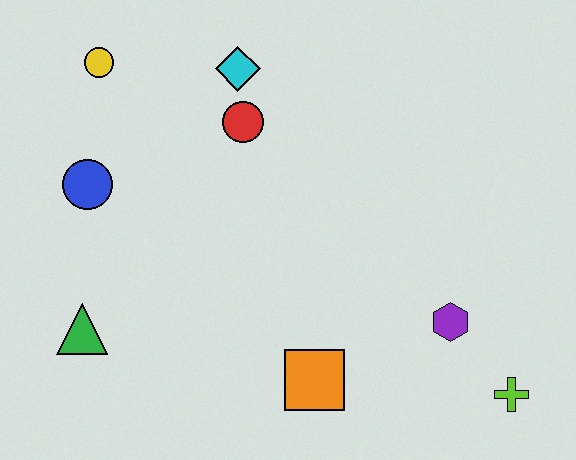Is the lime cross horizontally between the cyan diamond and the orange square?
No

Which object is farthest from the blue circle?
The lime cross is farthest from the blue circle.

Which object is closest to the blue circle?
The yellow circle is closest to the blue circle.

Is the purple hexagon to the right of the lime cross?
No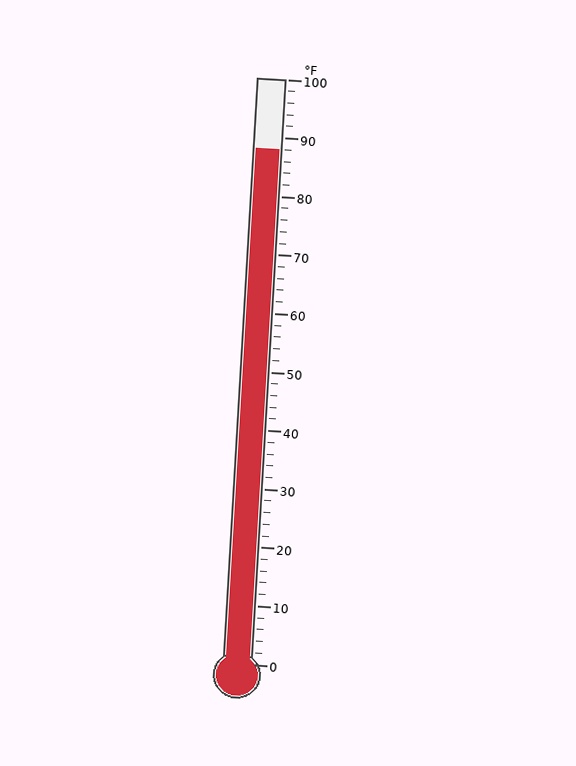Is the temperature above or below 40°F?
The temperature is above 40°F.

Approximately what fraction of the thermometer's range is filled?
The thermometer is filled to approximately 90% of its range.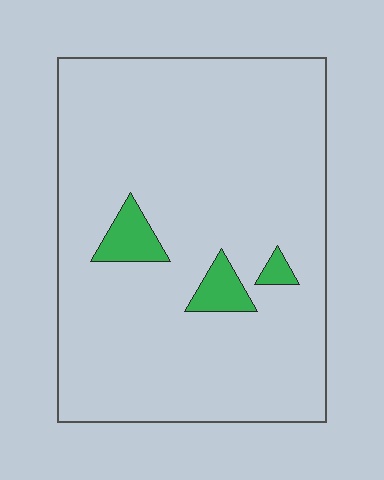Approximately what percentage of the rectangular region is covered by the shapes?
Approximately 5%.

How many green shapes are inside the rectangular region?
3.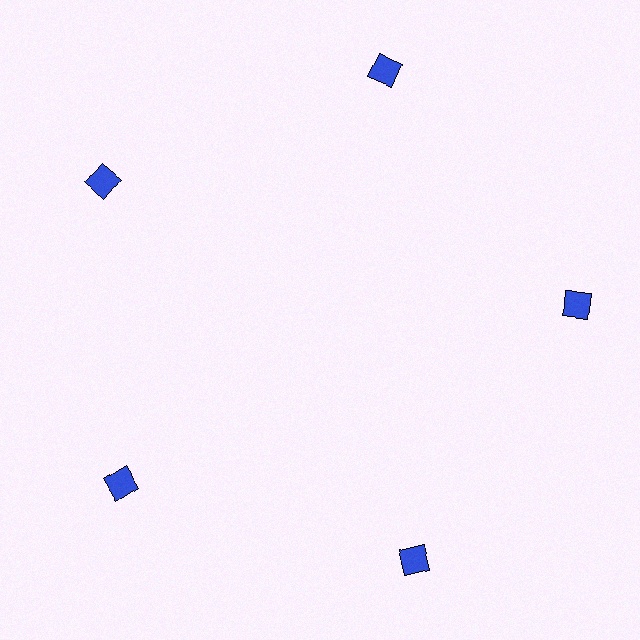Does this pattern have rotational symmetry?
Yes, this pattern has 5-fold rotational symmetry. It looks the same after rotating 72 degrees around the center.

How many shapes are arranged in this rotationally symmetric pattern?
There are 5 shapes, arranged in 5 groups of 1.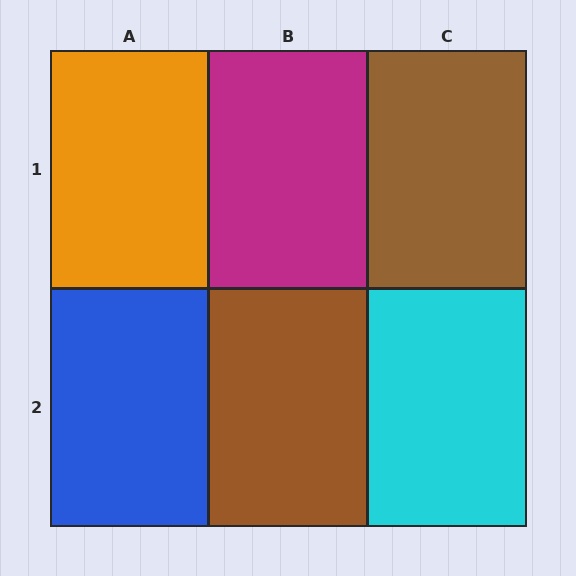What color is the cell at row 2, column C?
Cyan.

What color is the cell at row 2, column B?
Brown.